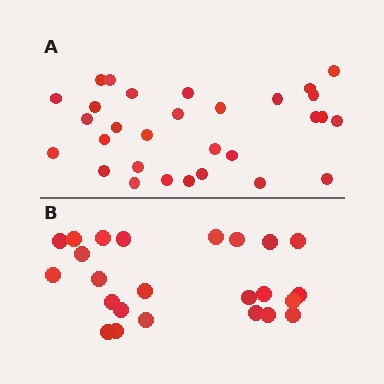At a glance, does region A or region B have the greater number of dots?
Region A (the top region) has more dots.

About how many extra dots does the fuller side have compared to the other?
Region A has about 6 more dots than region B.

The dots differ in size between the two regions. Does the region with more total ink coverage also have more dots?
No. Region B has more total ink coverage because its dots are larger, but region A actually contains more individual dots. Total area can be misleading — the number of items is what matters here.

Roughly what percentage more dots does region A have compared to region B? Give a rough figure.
About 25% more.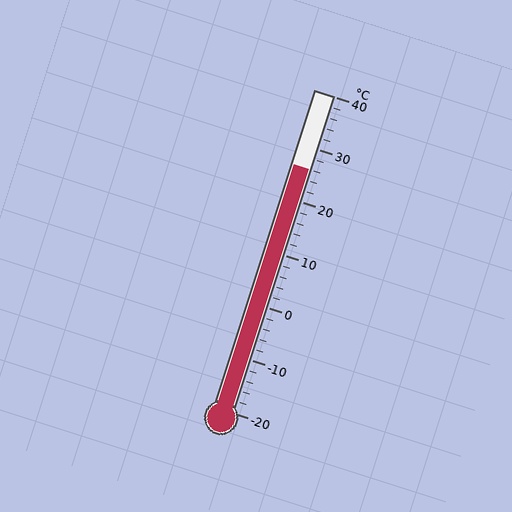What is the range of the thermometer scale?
The thermometer scale ranges from -20°C to 40°C.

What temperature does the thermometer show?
The thermometer shows approximately 26°C.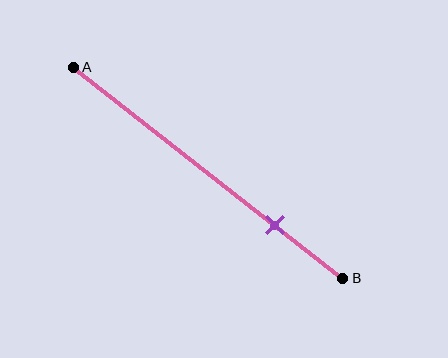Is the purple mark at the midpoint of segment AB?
No, the mark is at about 75% from A, not at the 50% midpoint.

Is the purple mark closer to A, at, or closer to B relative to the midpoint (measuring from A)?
The purple mark is closer to point B than the midpoint of segment AB.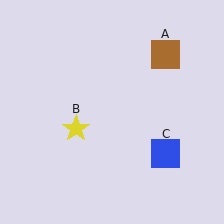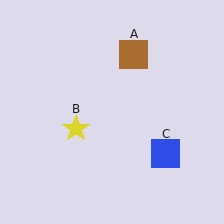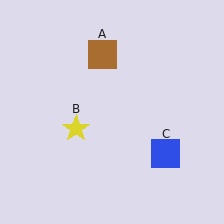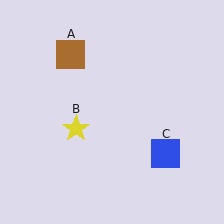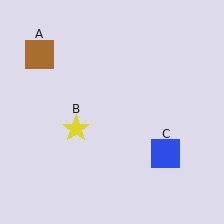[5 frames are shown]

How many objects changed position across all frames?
1 object changed position: brown square (object A).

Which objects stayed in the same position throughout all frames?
Yellow star (object B) and blue square (object C) remained stationary.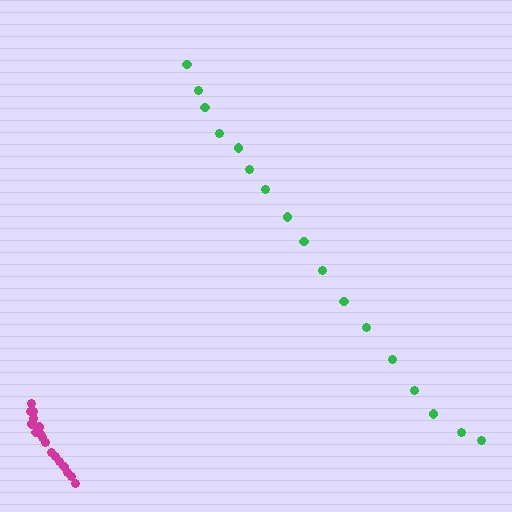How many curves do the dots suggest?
There are 2 distinct paths.